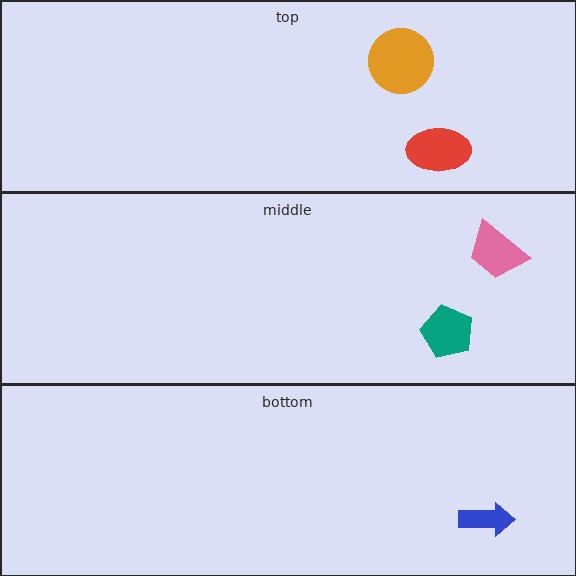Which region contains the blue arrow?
The bottom region.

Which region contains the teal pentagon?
The middle region.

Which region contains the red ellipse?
The top region.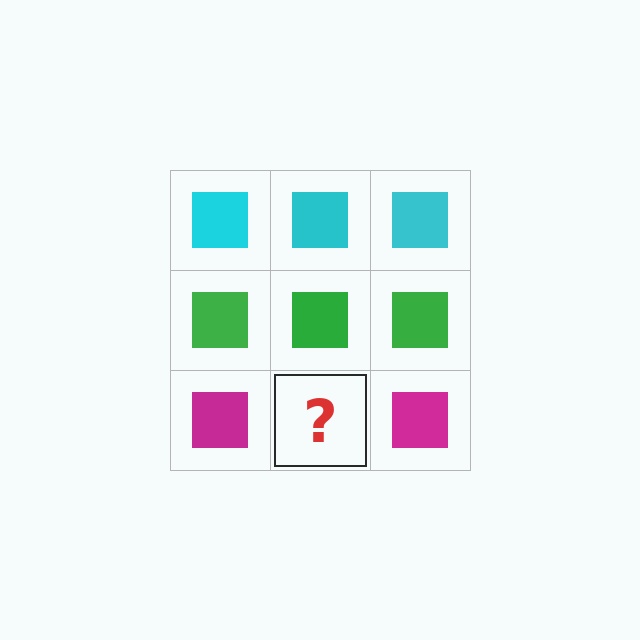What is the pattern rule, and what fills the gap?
The rule is that each row has a consistent color. The gap should be filled with a magenta square.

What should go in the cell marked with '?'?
The missing cell should contain a magenta square.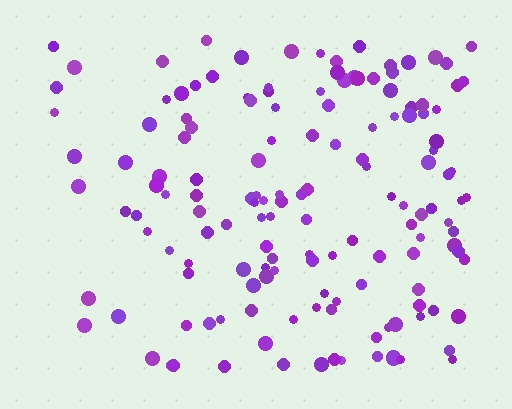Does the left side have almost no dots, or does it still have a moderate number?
Still a moderate number, just noticeably fewer than the right.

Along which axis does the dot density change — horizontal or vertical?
Horizontal.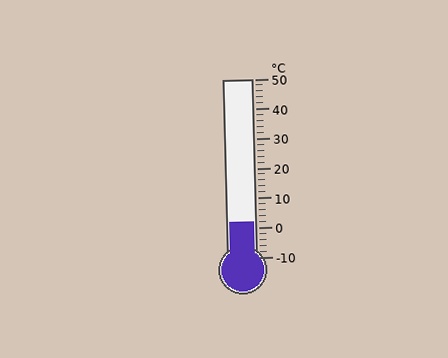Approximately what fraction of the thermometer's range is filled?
The thermometer is filled to approximately 20% of its range.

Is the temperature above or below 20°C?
The temperature is below 20°C.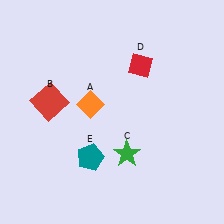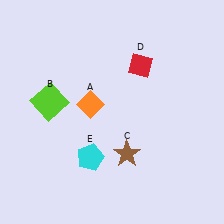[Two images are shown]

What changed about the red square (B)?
In Image 1, B is red. In Image 2, it changed to lime.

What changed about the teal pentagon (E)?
In Image 1, E is teal. In Image 2, it changed to cyan.